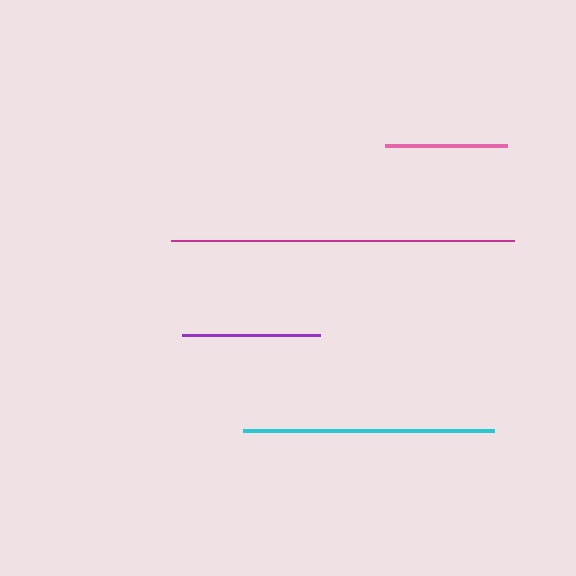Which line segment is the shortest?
The pink line is the shortest at approximately 122 pixels.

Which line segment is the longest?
The magenta line is the longest at approximately 343 pixels.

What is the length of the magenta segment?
The magenta segment is approximately 343 pixels long.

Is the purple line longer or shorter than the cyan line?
The cyan line is longer than the purple line.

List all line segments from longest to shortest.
From longest to shortest: magenta, cyan, purple, pink.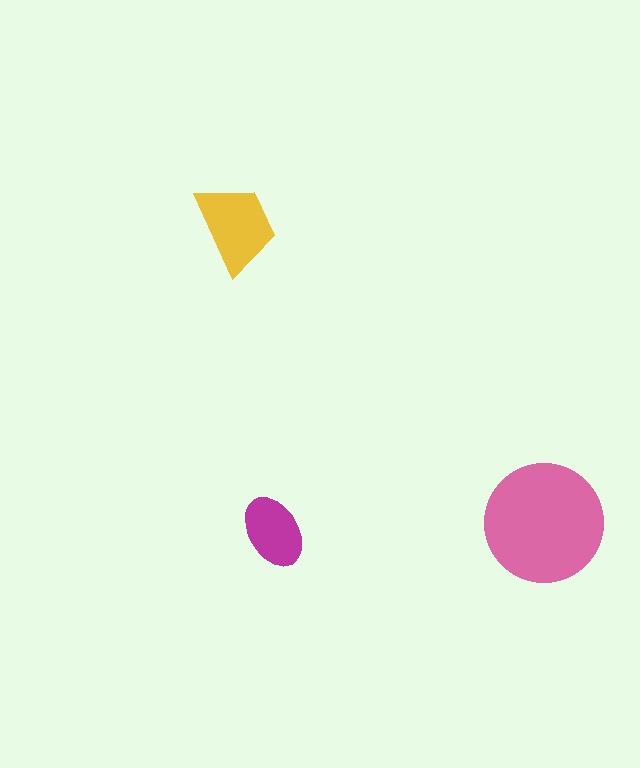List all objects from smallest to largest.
The magenta ellipse, the yellow trapezoid, the pink circle.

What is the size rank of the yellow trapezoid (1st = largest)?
2nd.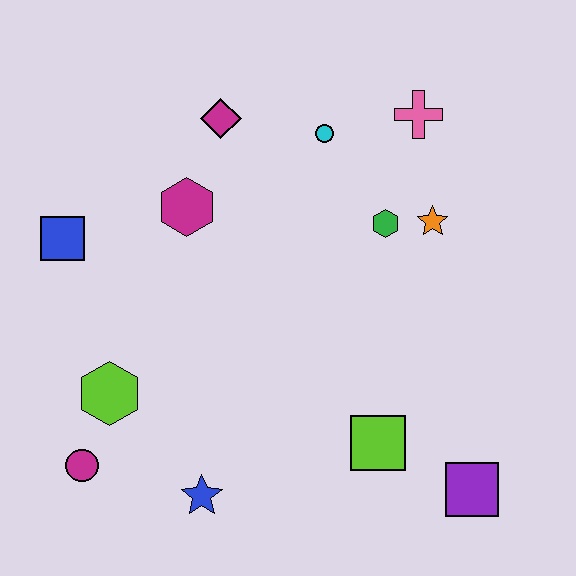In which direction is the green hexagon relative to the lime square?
The green hexagon is above the lime square.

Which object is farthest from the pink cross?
The magenta circle is farthest from the pink cross.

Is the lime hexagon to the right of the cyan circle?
No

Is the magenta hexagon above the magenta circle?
Yes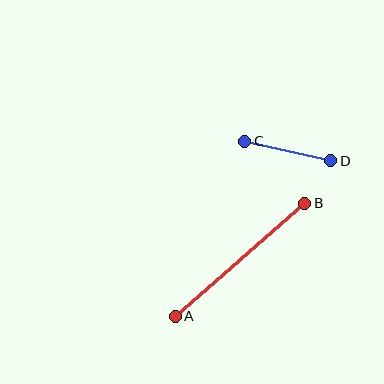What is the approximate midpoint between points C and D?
The midpoint is at approximately (288, 151) pixels.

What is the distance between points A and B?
The distance is approximately 172 pixels.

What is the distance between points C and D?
The distance is approximately 88 pixels.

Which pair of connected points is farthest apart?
Points A and B are farthest apart.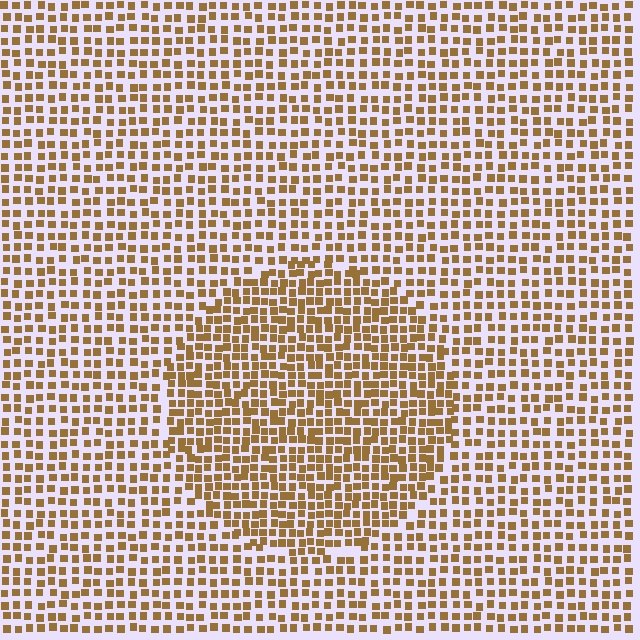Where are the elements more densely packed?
The elements are more densely packed inside the circle boundary.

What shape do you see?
I see a circle.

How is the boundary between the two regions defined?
The boundary is defined by a change in element density (approximately 1.5x ratio). All elements are the same color, size, and shape.